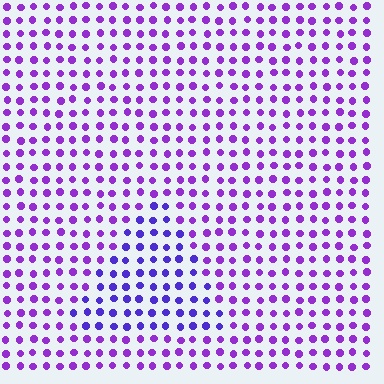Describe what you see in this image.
The image is filled with small purple elements in a uniform arrangement. A triangle-shaped region is visible where the elements are tinted to a slightly different hue, forming a subtle color boundary.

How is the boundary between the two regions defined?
The boundary is defined purely by a slight shift in hue (about 27 degrees). Spacing, size, and orientation are identical on both sides.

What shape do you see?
I see a triangle.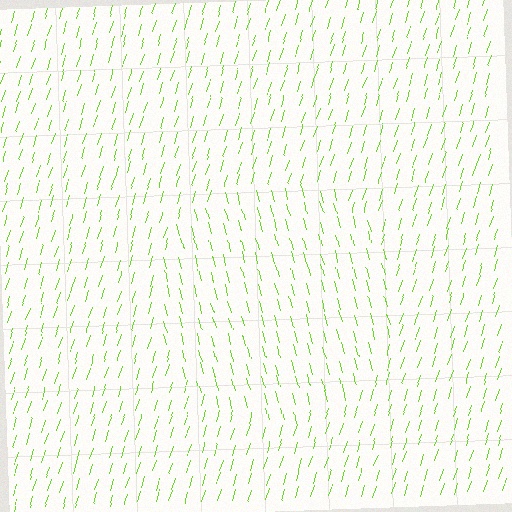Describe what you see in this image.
The image is filled with small lime line segments. A circle region in the image has lines oriented differently from the surrounding lines, creating a visible texture boundary.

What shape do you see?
I see a circle.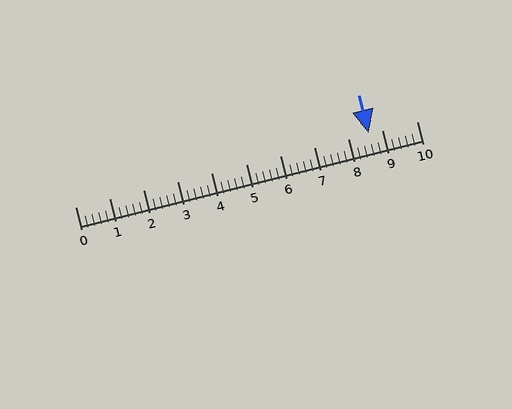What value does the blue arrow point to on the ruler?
The blue arrow points to approximately 8.6.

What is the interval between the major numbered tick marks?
The major tick marks are spaced 1 units apart.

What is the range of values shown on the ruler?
The ruler shows values from 0 to 10.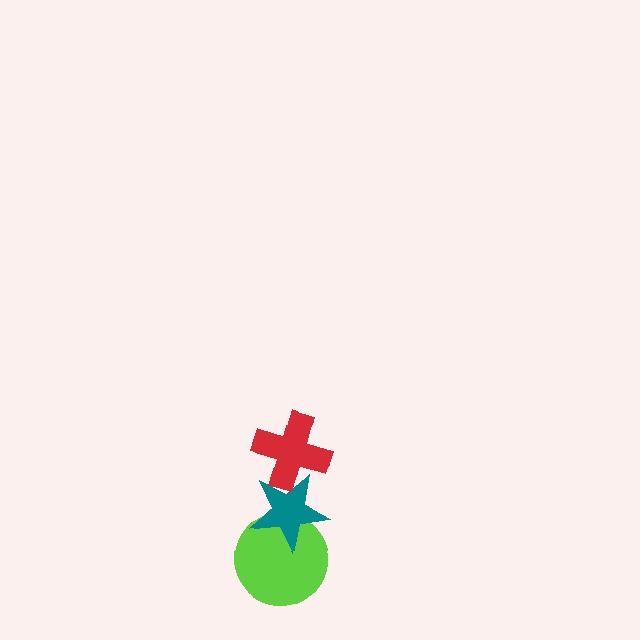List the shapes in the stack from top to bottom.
From top to bottom: the red cross, the teal star, the lime circle.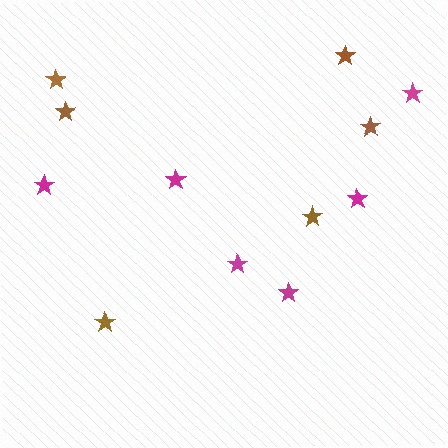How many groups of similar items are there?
There are 2 groups: one group of brown stars (6) and one group of magenta stars (6).